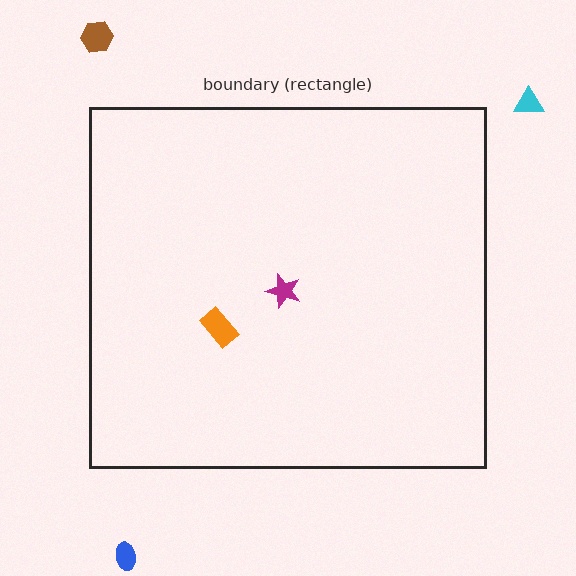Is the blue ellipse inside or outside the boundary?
Outside.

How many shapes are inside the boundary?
2 inside, 3 outside.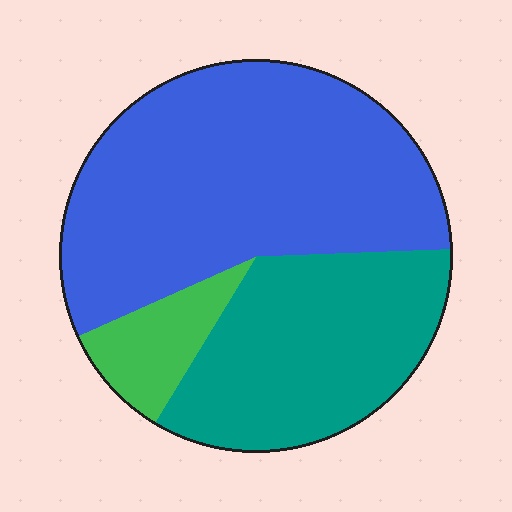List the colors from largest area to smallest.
From largest to smallest: blue, teal, green.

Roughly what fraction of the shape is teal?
Teal covers about 35% of the shape.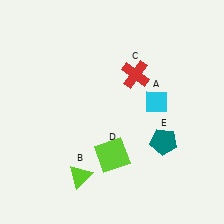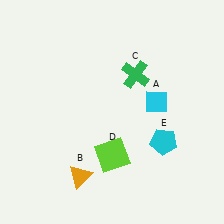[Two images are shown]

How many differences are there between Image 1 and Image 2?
There are 3 differences between the two images.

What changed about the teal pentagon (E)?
In Image 1, E is teal. In Image 2, it changed to cyan.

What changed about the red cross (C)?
In Image 1, C is red. In Image 2, it changed to green.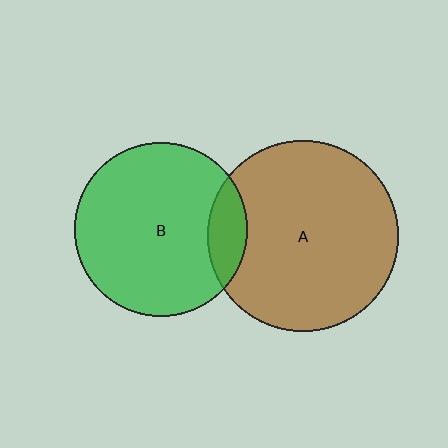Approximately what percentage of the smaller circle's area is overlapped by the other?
Approximately 15%.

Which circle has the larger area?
Circle A (brown).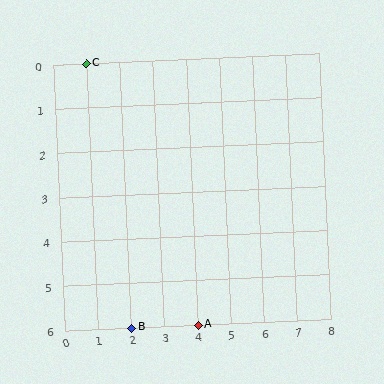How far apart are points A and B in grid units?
Points A and B are 2 columns apart.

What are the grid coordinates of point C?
Point C is at grid coordinates (1, 0).